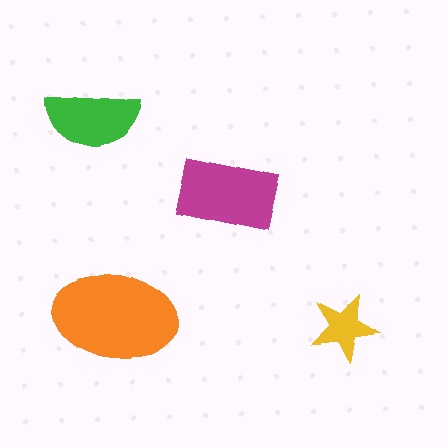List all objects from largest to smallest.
The orange ellipse, the magenta rectangle, the green semicircle, the yellow star.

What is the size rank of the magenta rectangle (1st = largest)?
2nd.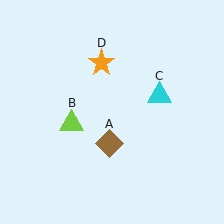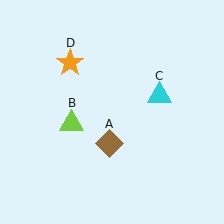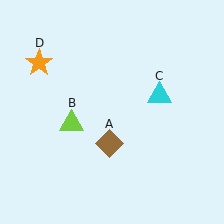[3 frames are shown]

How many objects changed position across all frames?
1 object changed position: orange star (object D).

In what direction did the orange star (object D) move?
The orange star (object D) moved left.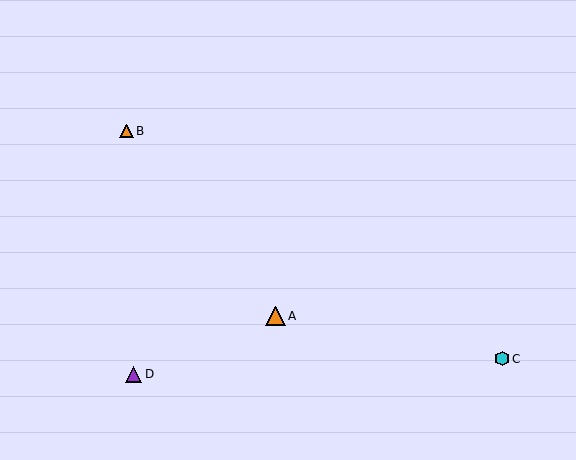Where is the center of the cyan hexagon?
The center of the cyan hexagon is at (502, 359).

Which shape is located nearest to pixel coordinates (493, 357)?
The cyan hexagon (labeled C) at (502, 359) is nearest to that location.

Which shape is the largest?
The orange triangle (labeled A) is the largest.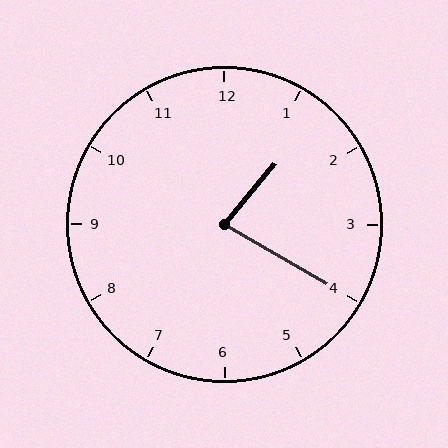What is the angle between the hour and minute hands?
Approximately 80 degrees.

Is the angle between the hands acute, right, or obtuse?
It is acute.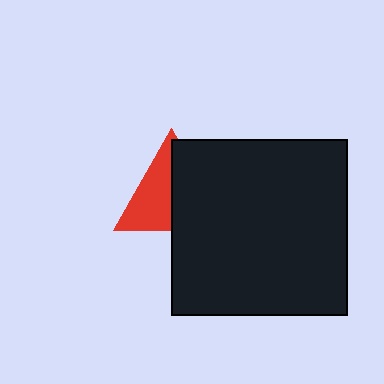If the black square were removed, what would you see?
You would see the complete red triangle.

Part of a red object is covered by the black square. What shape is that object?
It is a triangle.